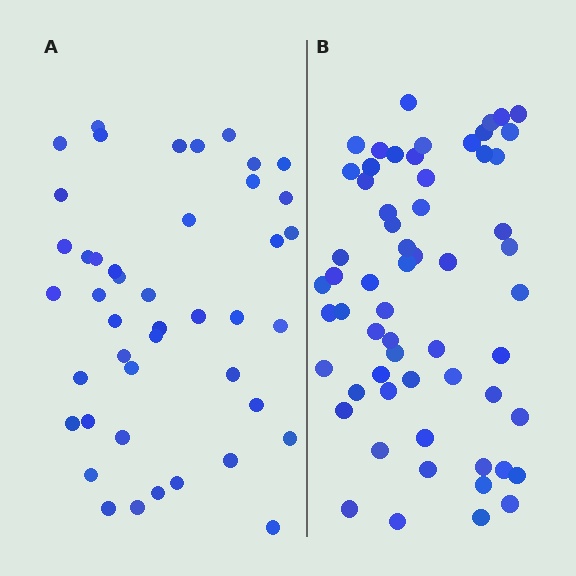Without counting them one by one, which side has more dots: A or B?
Region B (the right region) has more dots.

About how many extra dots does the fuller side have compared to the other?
Region B has approximately 15 more dots than region A.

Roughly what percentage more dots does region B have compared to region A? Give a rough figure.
About 35% more.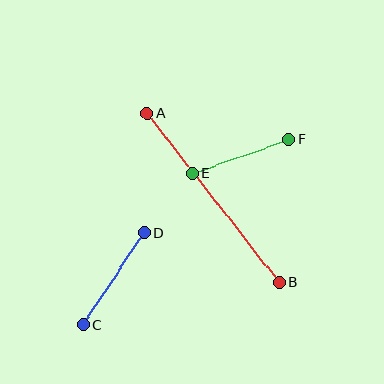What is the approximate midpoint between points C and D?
The midpoint is at approximately (114, 279) pixels.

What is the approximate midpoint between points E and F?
The midpoint is at approximately (240, 156) pixels.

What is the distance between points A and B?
The distance is approximately 215 pixels.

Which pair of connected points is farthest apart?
Points A and B are farthest apart.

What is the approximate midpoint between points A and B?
The midpoint is at approximately (213, 198) pixels.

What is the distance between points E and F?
The distance is approximately 103 pixels.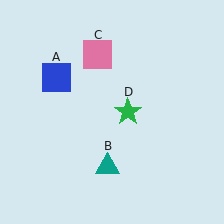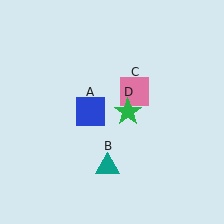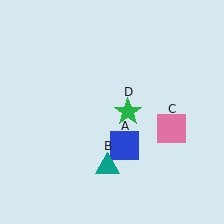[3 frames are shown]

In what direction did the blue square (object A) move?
The blue square (object A) moved down and to the right.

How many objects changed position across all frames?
2 objects changed position: blue square (object A), pink square (object C).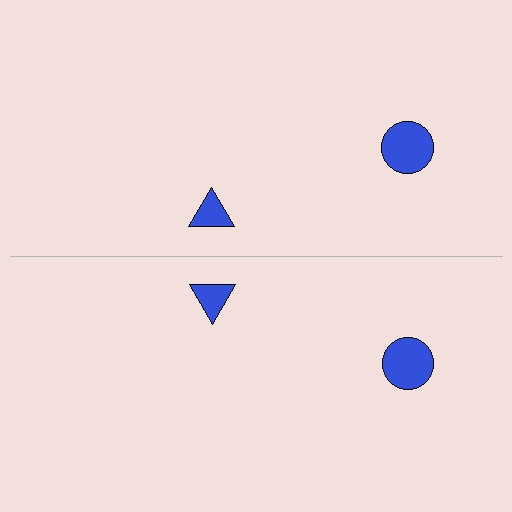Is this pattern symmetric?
Yes, this pattern has bilateral (reflection) symmetry.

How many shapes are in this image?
There are 4 shapes in this image.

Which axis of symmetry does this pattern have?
The pattern has a horizontal axis of symmetry running through the center of the image.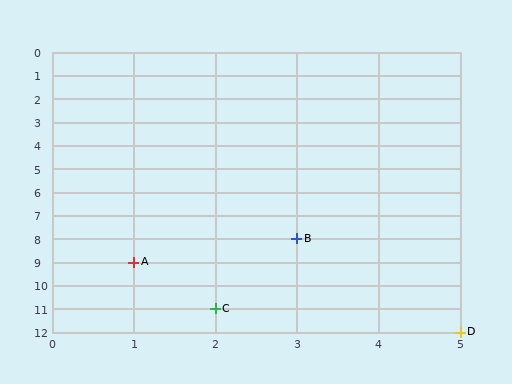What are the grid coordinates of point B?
Point B is at grid coordinates (3, 8).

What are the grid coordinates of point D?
Point D is at grid coordinates (5, 12).